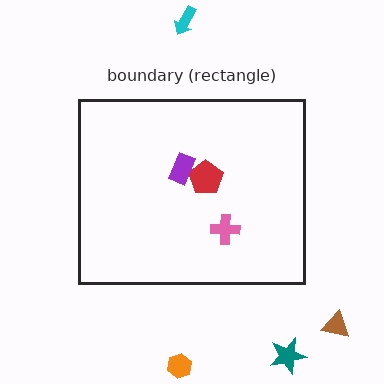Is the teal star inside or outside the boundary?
Outside.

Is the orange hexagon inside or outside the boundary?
Outside.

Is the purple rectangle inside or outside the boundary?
Inside.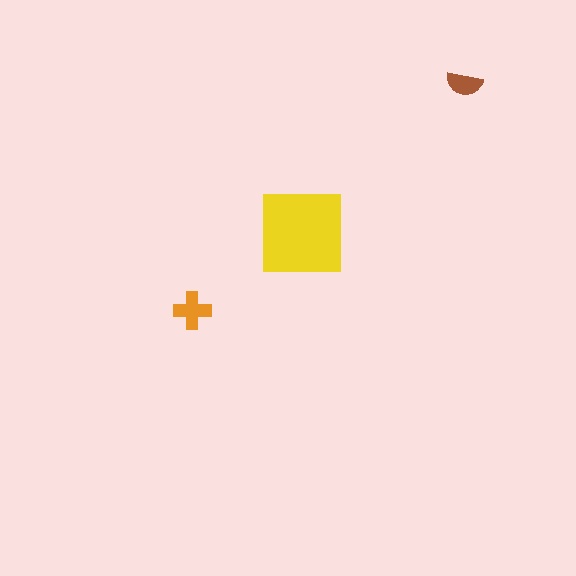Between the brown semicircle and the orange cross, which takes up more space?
The orange cross.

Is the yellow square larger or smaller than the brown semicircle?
Larger.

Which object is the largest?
The yellow square.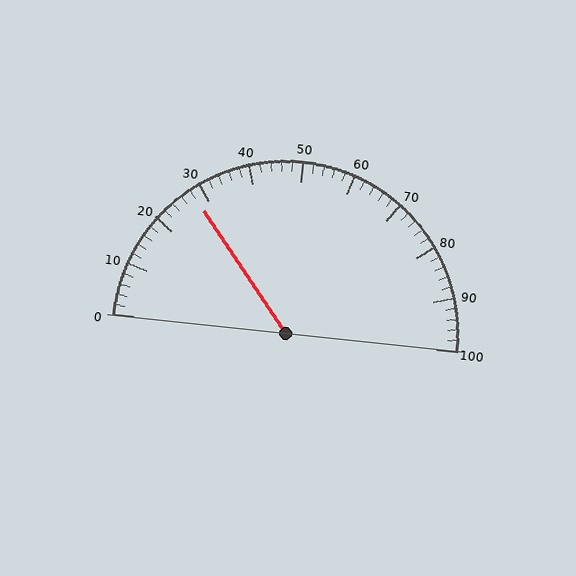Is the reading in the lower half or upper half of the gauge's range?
The reading is in the lower half of the range (0 to 100).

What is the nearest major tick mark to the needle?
The nearest major tick mark is 30.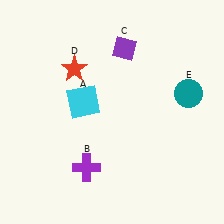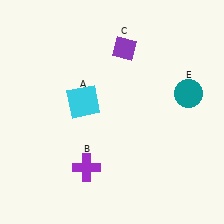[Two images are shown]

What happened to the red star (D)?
The red star (D) was removed in Image 2. It was in the top-left area of Image 1.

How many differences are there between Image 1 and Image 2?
There is 1 difference between the two images.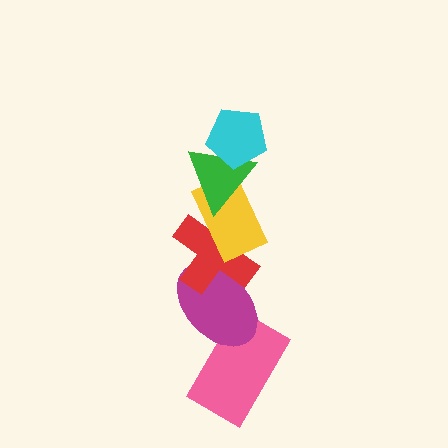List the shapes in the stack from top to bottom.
From top to bottom: the cyan pentagon, the green triangle, the yellow rectangle, the red cross, the magenta ellipse, the pink rectangle.